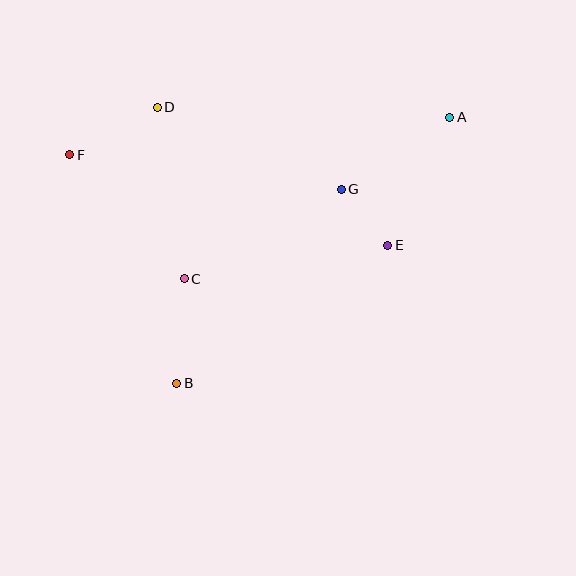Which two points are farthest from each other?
Points A and F are farthest from each other.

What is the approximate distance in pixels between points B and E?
The distance between B and E is approximately 252 pixels.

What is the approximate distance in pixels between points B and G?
The distance between B and G is approximately 254 pixels.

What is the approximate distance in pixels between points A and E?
The distance between A and E is approximately 142 pixels.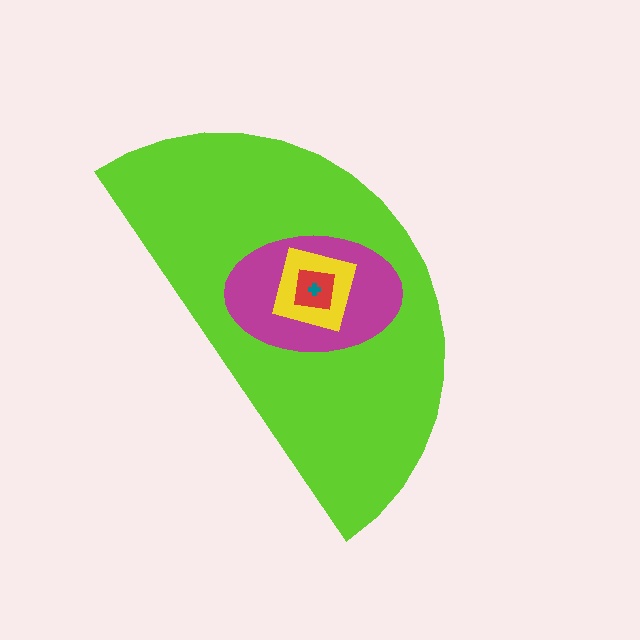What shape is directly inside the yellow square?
The red square.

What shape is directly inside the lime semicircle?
The magenta ellipse.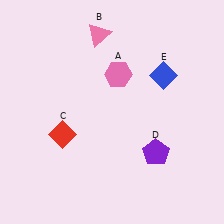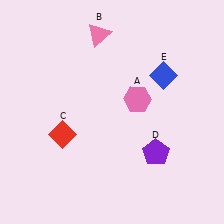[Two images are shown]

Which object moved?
The pink hexagon (A) moved down.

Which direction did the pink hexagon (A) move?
The pink hexagon (A) moved down.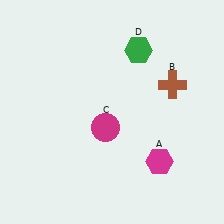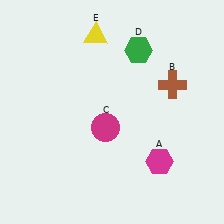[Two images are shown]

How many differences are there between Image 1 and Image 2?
There is 1 difference between the two images.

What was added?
A yellow triangle (E) was added in Image 2.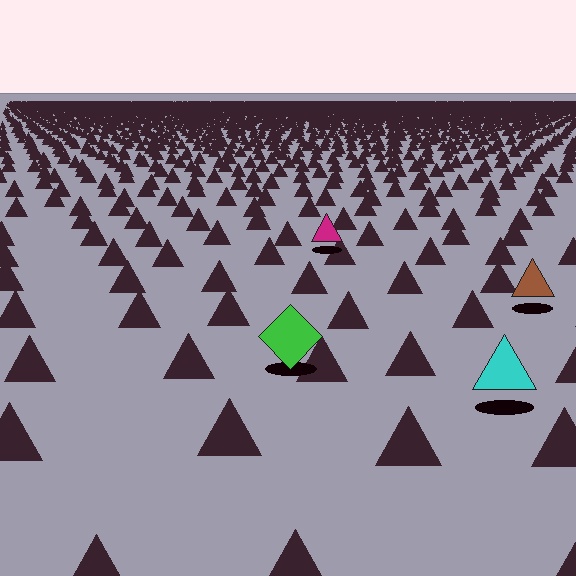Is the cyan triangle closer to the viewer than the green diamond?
Yes. The cyan triangle is closer — you can tell from the texture gradient: the ground texture is coarser near it.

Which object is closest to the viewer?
The cyan triangle is closest. The texture marks near it are larger and more spread out.